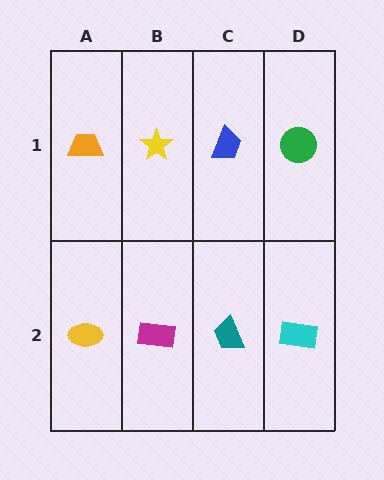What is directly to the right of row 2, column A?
A magenta rectangle.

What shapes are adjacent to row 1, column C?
A teal trapezoid (row 2, column C), a yellow star (row 1, column B), a green circle (row 1, column D).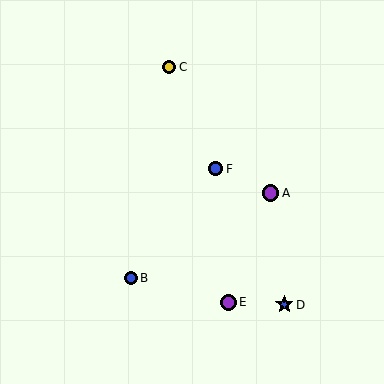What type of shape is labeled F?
Shape F is a blue circle.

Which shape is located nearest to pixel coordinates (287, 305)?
The blue star (labeled D) at (284, 305) is nearest to that location.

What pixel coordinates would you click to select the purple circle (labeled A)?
Click at (271, 193) to select the purple circle A.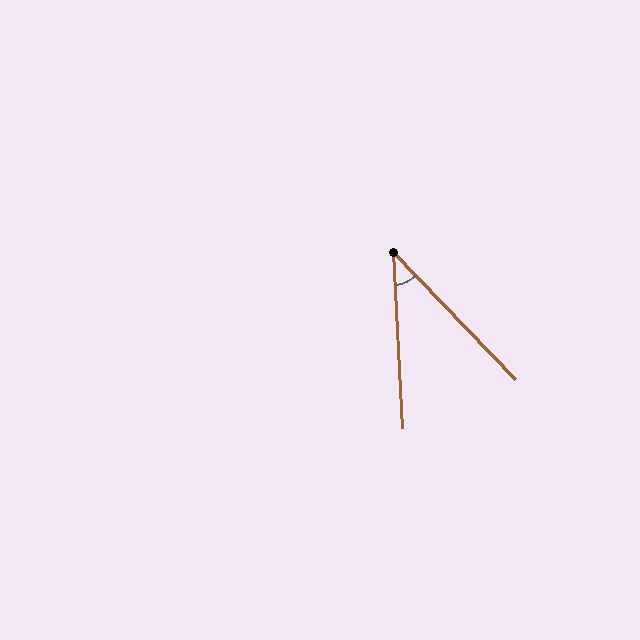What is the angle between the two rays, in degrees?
Approximately 41 degrees.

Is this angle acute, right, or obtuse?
It is acute.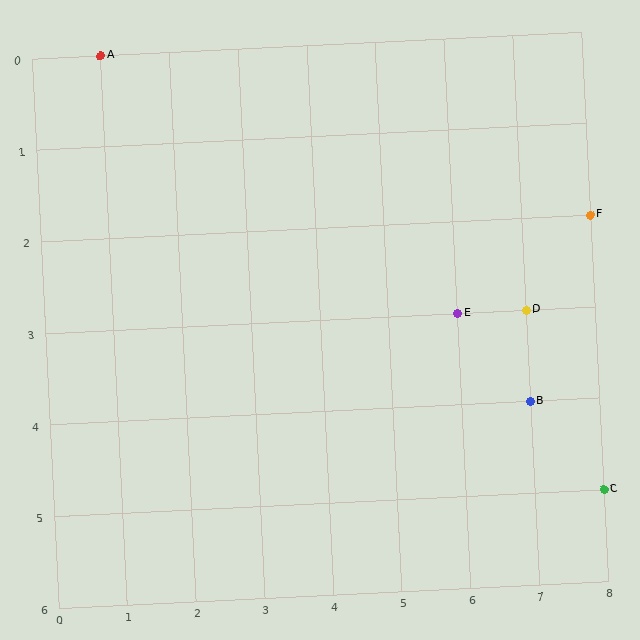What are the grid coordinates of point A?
Point A is at grid coordinates (1, 0).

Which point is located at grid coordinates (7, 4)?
Point B is at (7, 4).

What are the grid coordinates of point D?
Point D is at grid coordinates (7, 3).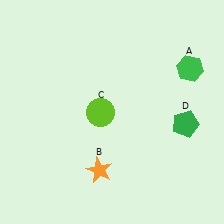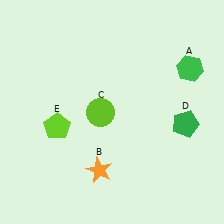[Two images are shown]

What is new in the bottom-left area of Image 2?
A lime pentagon (E) was added in the bottom-left area of Image 2.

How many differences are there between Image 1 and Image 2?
There is 1 difference between the two images.